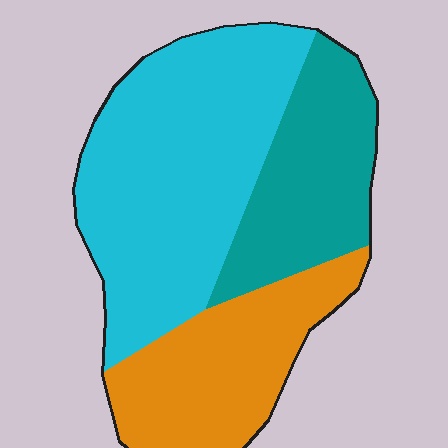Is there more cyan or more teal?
Cyan.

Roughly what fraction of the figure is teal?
Teal takes up less than a quarter of the figure.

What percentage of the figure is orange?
Orange takes up between a quarter and a half of the figure.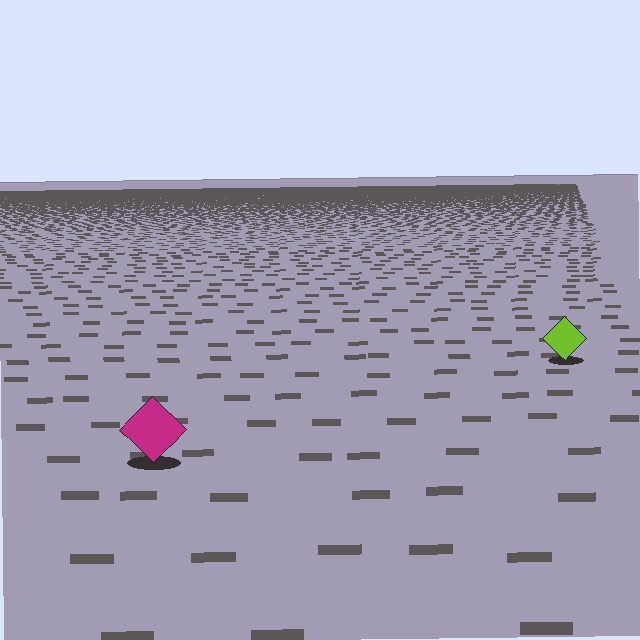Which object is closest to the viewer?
The magenta diamond is closest. The texture marks near it are larger and more spread out.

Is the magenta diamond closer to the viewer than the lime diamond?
Yes. The magenta diamond is closer — you can tell from the texture gradient: the ground texture is coarser near it.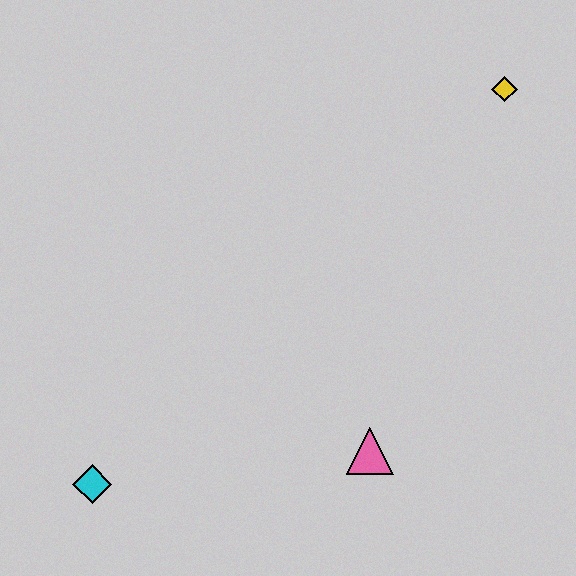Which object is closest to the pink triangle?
The cyan diamond is closest to the pink triangle.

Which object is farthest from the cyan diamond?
The yellow diamond is farthest from the cyan diamond.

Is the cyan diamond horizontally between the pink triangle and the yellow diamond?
No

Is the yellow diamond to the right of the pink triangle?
Yes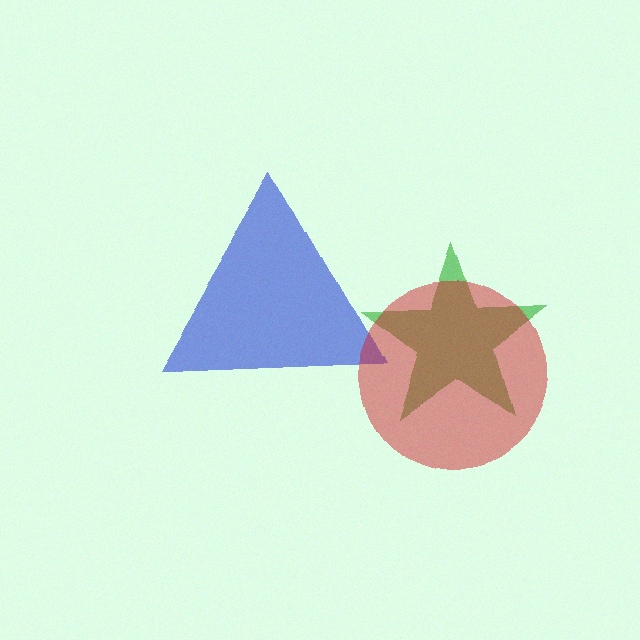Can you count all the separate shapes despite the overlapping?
Yes, there are 3 separate shapes.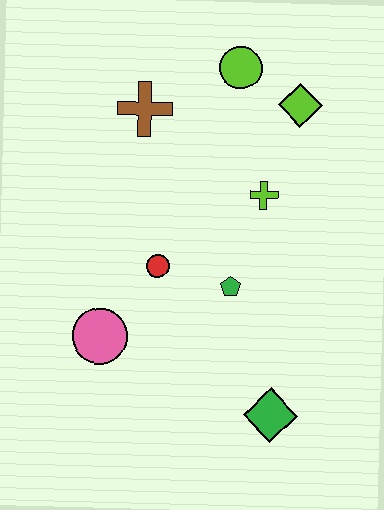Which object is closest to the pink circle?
The red circle is closest to the pink circle.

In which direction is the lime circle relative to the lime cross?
The lime circle is above the lime cross.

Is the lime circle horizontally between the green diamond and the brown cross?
Yes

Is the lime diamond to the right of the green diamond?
Yes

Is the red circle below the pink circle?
No